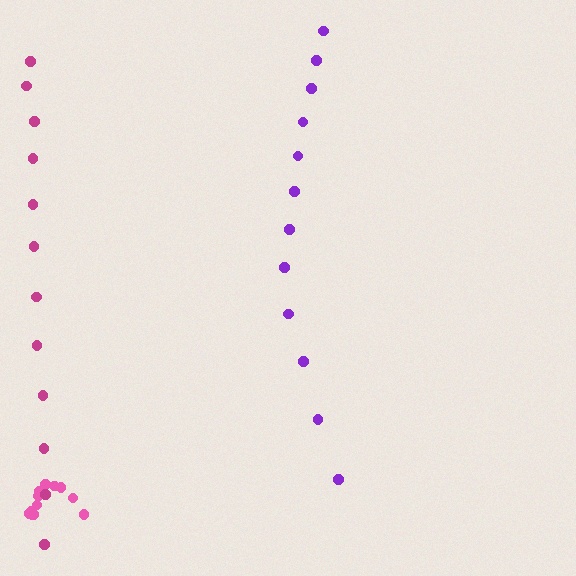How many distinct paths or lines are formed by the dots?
There are 3 distinct paths.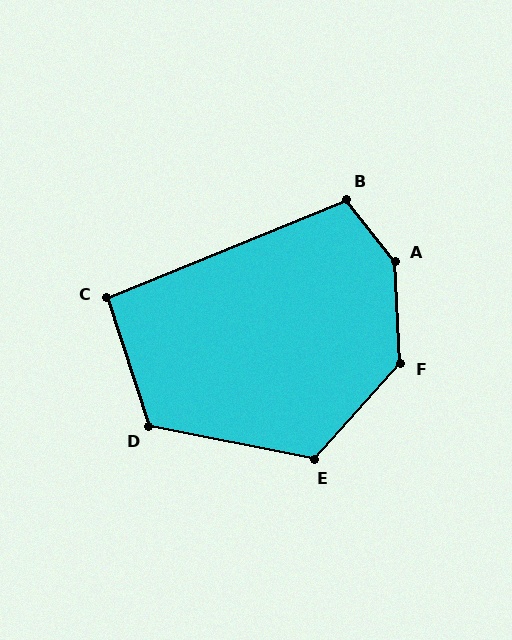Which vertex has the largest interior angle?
A, at approximately 145 degrees.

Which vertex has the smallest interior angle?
C, at approximately 94 degrees.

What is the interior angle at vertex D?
Approximately 119 degrees (obtuse).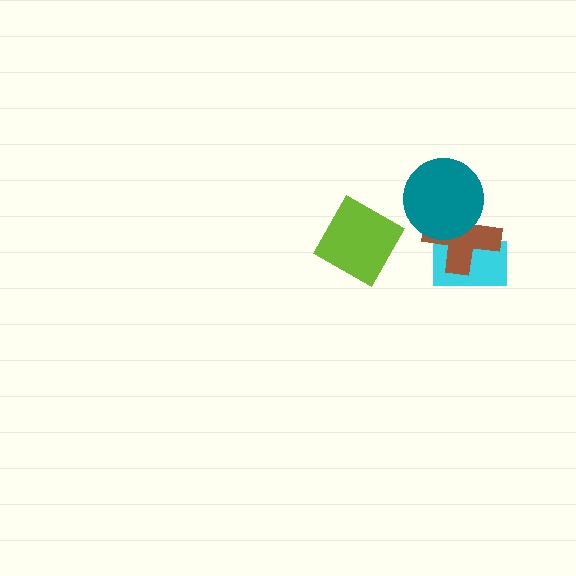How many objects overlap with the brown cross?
2 objects overlap with the brown cross.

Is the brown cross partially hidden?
Yes, it is partially covered by another shape.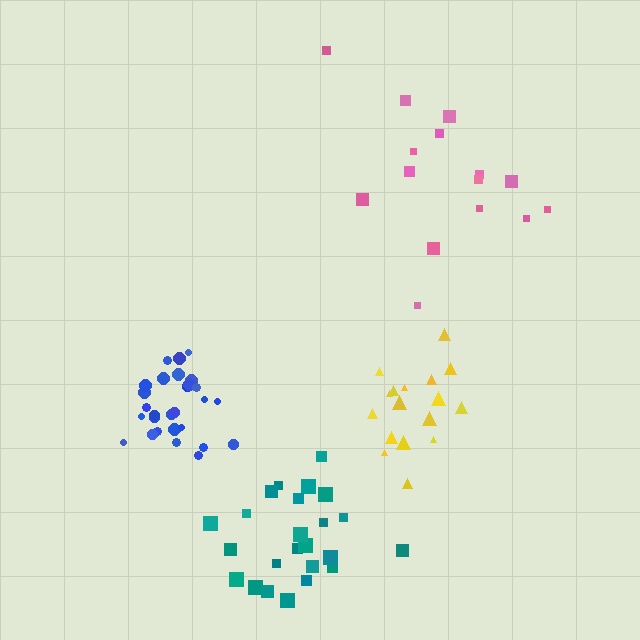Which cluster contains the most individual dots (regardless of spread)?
Blue (28).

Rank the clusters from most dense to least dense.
blue, yellow, teal, pink.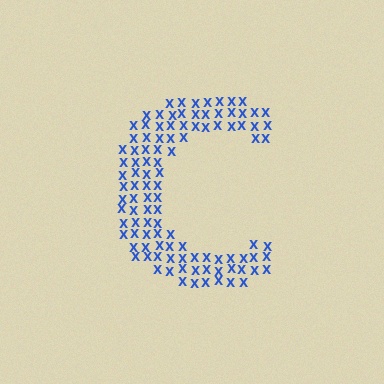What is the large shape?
The large shape is the letter C.